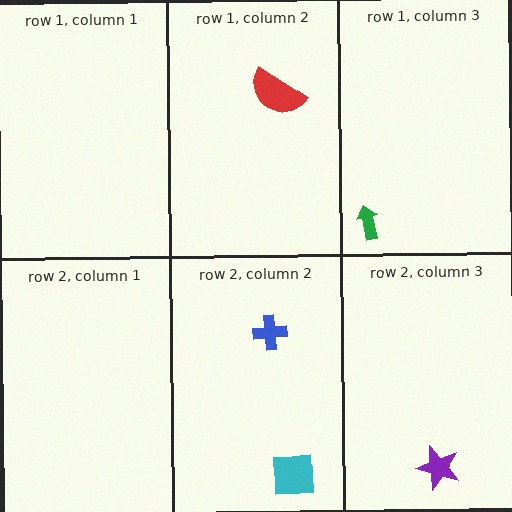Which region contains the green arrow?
The row 1, column 3 region.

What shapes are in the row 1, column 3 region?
The green arrow.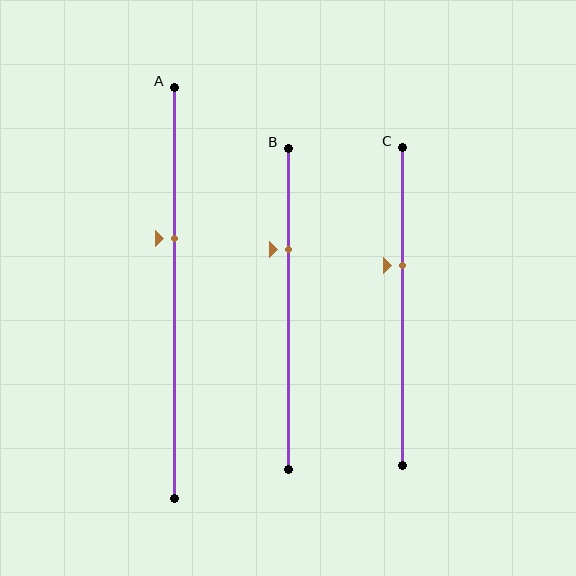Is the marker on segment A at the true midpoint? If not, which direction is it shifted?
No, the marker on segment A is shifted upward by about 13% of the segment length.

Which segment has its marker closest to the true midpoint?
Segment C has its marker closest to the true midpoint.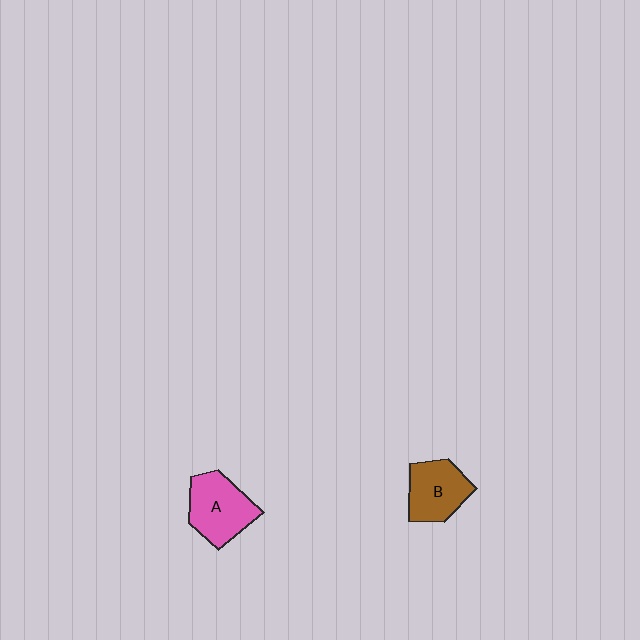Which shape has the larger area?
Shape A (pink).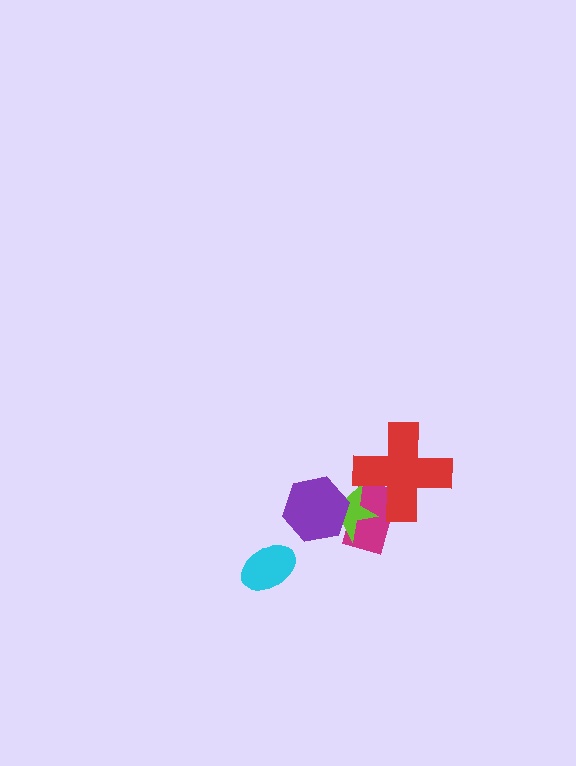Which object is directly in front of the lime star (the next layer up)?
The purple hexagon is directly in front of the lime star.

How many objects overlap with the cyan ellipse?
0 objects overlap with the cyan ellipse.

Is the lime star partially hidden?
Yes, it is partially covered by another shape.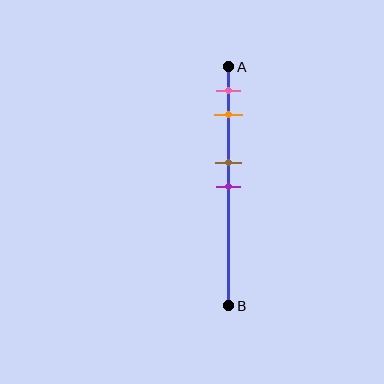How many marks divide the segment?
There are 4 marks dividing the segment.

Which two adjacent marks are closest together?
The brown and purple marks are the closest adjacent pair.